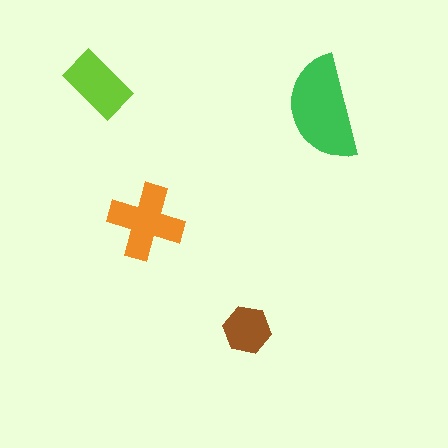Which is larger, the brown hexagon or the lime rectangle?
The lime rectangle.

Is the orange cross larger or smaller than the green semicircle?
Smaller.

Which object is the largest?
The green semicircle.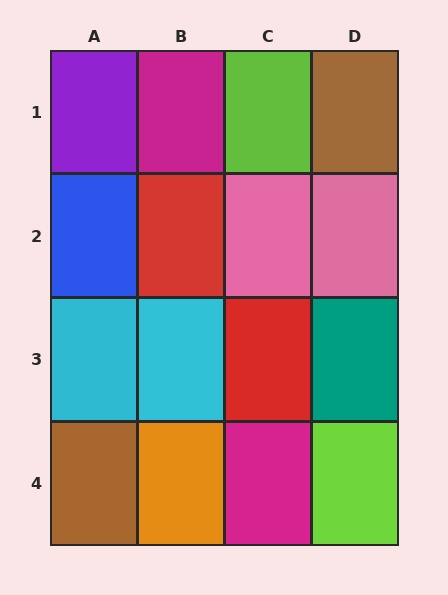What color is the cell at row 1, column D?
Brown.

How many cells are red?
2 cells are red.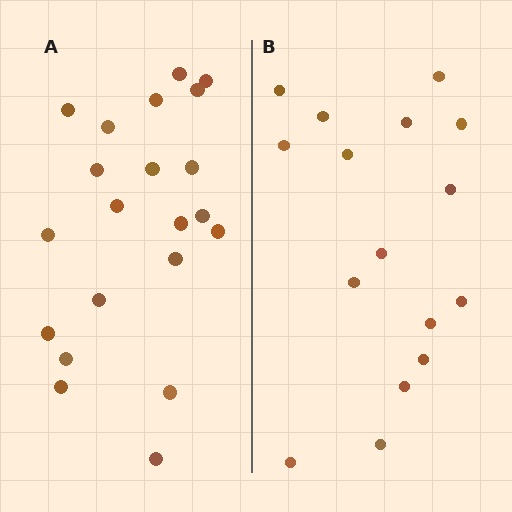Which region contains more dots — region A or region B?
Region A (the left region) has more dots.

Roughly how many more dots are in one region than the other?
Region A has about 5 more dots than region B.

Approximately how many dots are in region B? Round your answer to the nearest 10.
About 20 dots. (The exact count is 16, which rounds to 20.)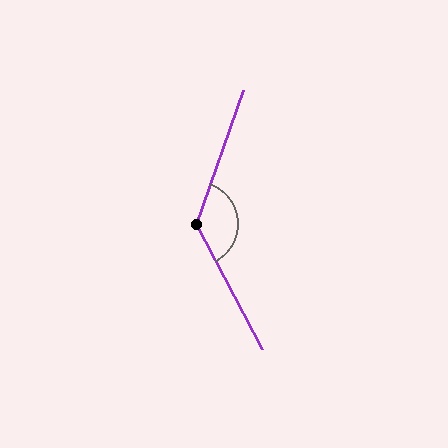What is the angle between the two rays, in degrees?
Approximately 132 degrees.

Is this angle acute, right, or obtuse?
It is obtuse.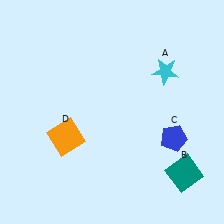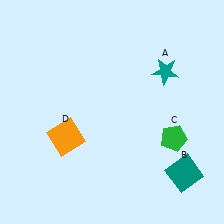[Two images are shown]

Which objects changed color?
A changed from cyan to teal. C changed from blue to green.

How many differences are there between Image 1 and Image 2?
There are 2 differences between the two images.